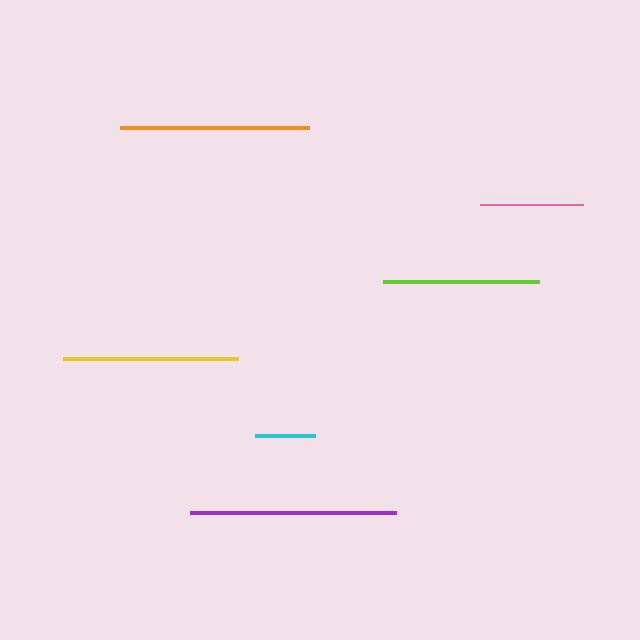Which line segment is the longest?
The purple line is the longest at approximately 206 pixels.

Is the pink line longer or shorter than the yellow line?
The yellow line is longer than the pink line.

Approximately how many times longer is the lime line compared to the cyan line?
The lime line is approximately 2.6 times the length of the cyan line.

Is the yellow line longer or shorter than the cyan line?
The yellow line is longer than the cyan line.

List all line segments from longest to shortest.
From longest to shortest: purple, orange, yellow, lime, pink, cyan.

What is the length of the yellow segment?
The yellow segment is approximately 175 pixels long.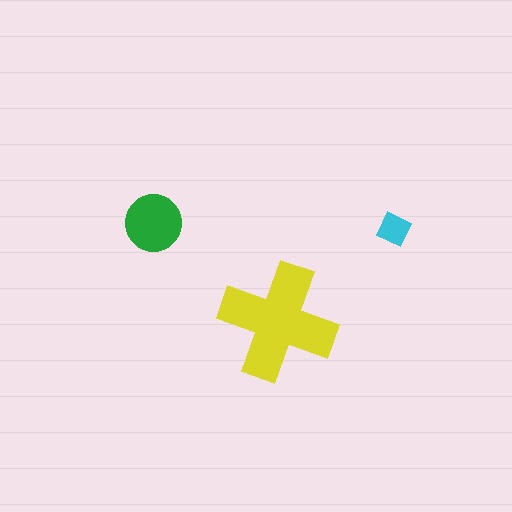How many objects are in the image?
There are 3 objects in the image.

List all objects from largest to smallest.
The yellow cross, the green circle, the cyan diamond.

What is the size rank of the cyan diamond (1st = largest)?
3rd.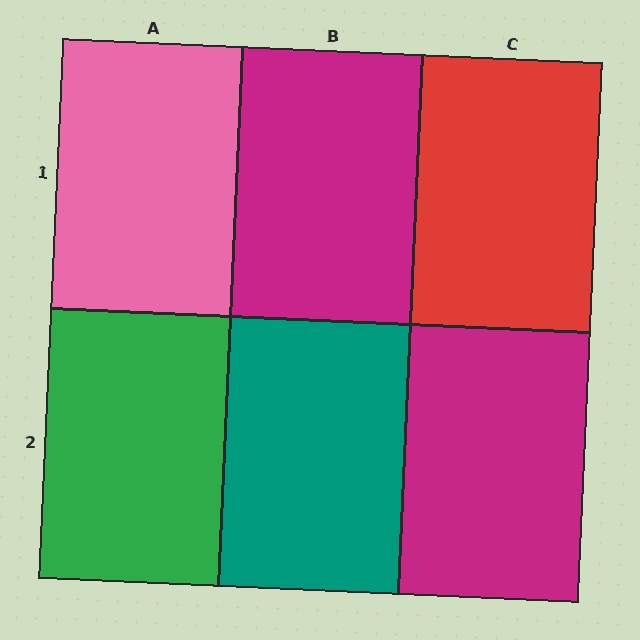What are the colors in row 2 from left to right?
Green, teal, magenta.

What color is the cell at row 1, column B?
Magenta.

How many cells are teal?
1 cell is teal.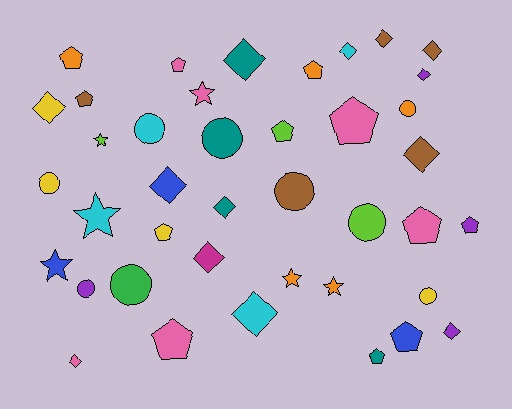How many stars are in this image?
There are 6 stars.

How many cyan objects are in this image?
There are 4 cyan objects.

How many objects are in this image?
There are 40 objects.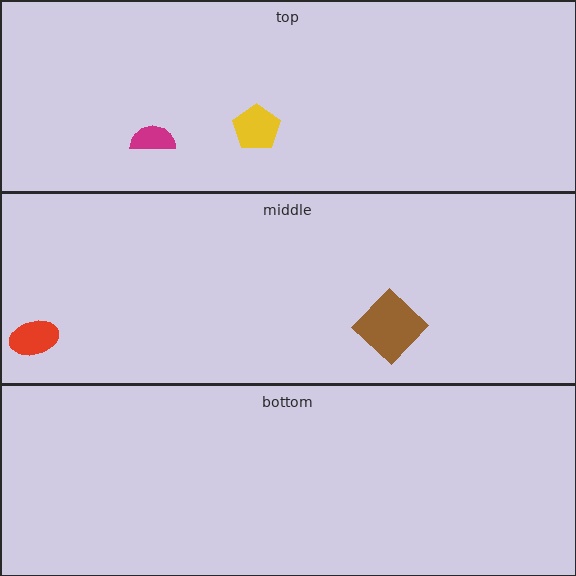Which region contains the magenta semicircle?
The top region.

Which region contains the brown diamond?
The middle region.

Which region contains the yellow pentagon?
The top region.